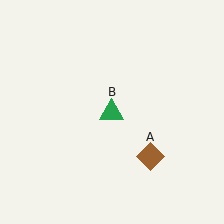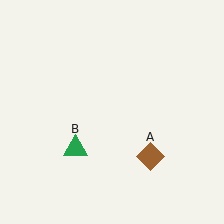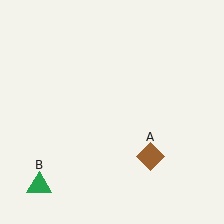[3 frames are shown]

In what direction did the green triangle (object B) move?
The green triangle (object B) moved down and to the left.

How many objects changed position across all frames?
1 object changed position: green triangle (object B).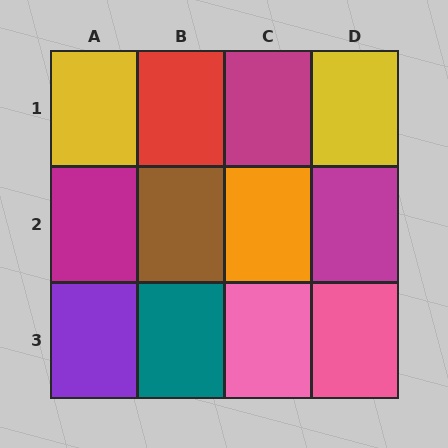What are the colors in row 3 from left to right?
Purple, teal, pink, pink.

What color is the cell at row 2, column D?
Magenta.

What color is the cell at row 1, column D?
Yellow.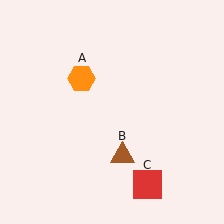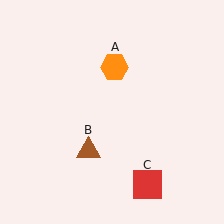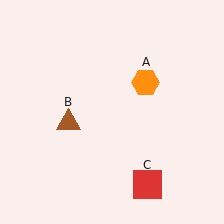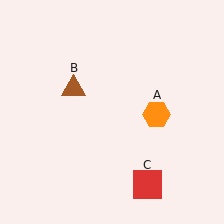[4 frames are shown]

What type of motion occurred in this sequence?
The orange hexagon (object A), brown triangle (object B) rotated clockwise around the center of the scene.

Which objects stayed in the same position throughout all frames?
Red square (object C) remained stationary.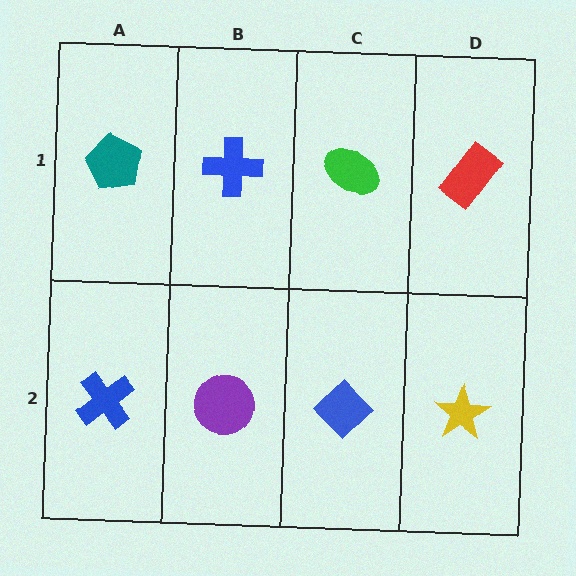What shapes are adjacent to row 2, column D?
A red rectangle (row 1, column D), a blue diamond (row 2, column C).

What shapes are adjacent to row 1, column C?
A blue diamond (row 2, column C), a blue cross (row 1, column B), a red rectangle (row 1, column D).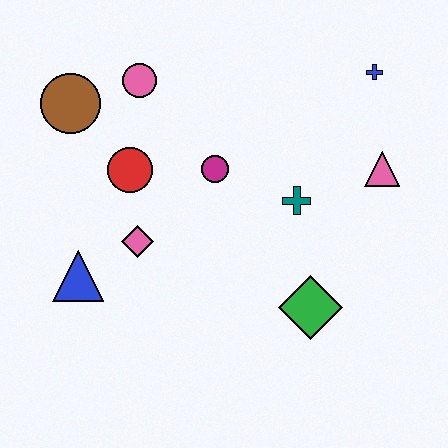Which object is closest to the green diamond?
The teal cross is closest to the green diamond.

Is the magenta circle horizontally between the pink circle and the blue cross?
Yes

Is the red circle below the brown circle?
Yes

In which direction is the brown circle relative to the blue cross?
The brown circle is to the left of the blue cross.